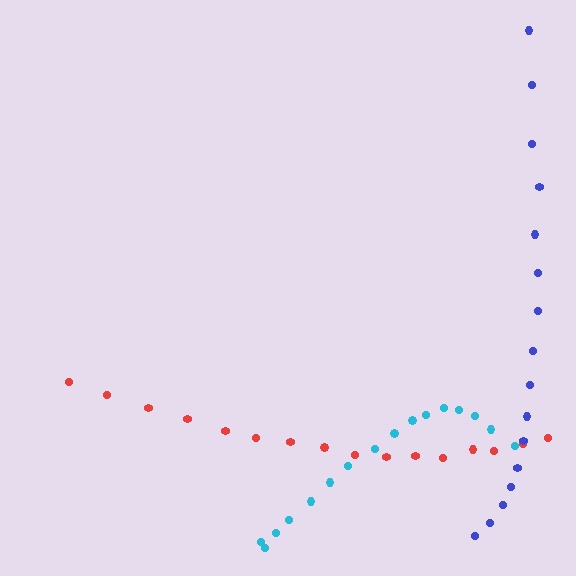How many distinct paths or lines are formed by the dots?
There are 3 distinct paths.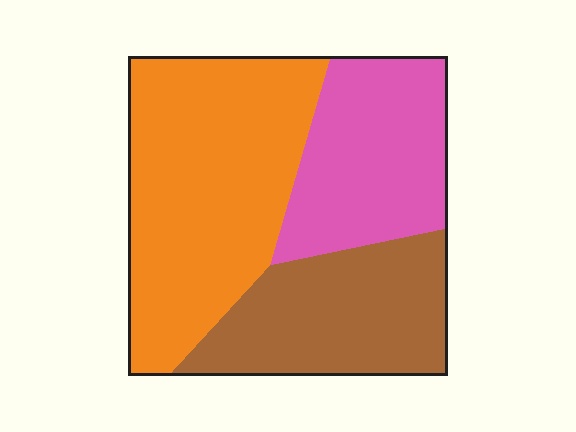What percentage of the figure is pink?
Pink covers roughly 25% of the figure.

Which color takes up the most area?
Orange, at roughly 45%.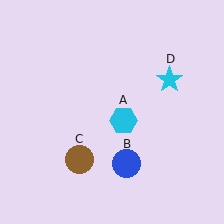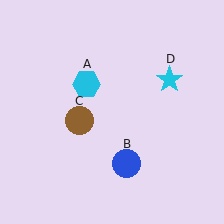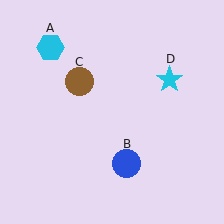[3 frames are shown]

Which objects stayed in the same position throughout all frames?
Blue circle (object B) and cyan star (object D) remained stationary.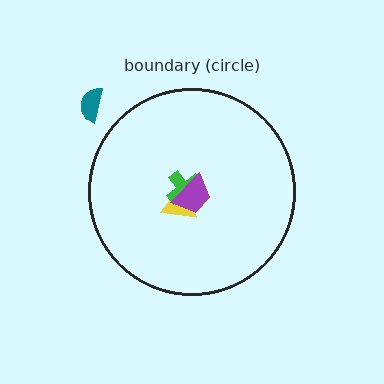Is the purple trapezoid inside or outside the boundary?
Inside.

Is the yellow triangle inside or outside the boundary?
Inside.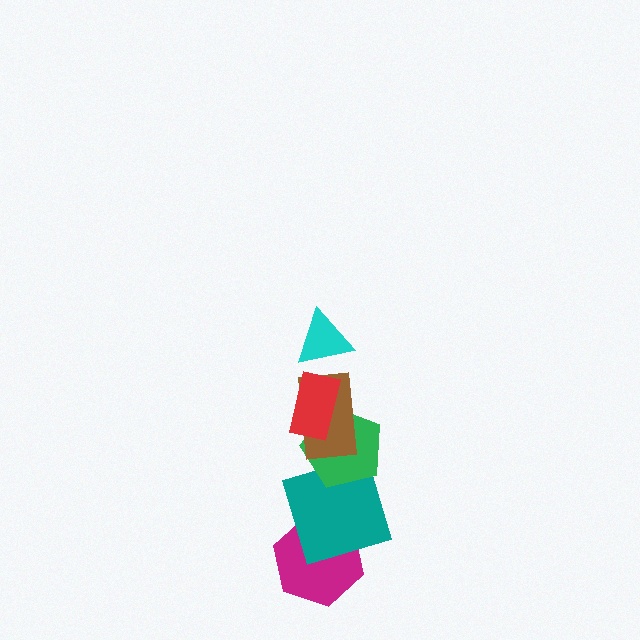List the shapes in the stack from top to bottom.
From top to bottom: the cyan triangle, the red rectangle, the brown rectangle, the green pentagon, the teal square, the magenta hexagon.